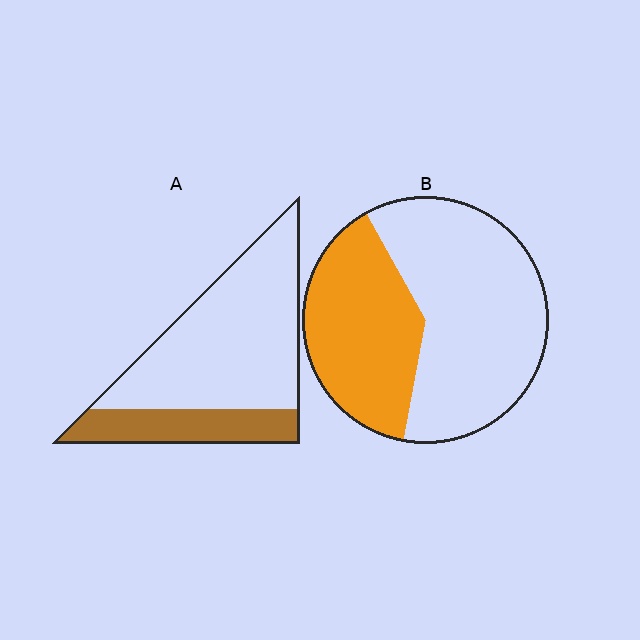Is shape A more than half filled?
No.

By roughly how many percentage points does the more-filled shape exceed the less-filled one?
By roughly 15 percentage points (B over A).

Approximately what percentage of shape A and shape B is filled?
A is approximately 25% and B is approximately 40%.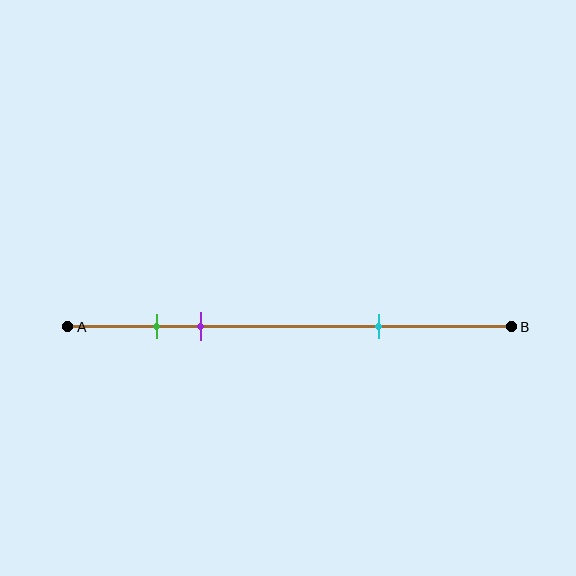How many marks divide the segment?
There are 3 marks dividing the segment.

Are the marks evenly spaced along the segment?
No, the marks are not evenly spaced.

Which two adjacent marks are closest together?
The green and purple marks are the closest adjacent pair.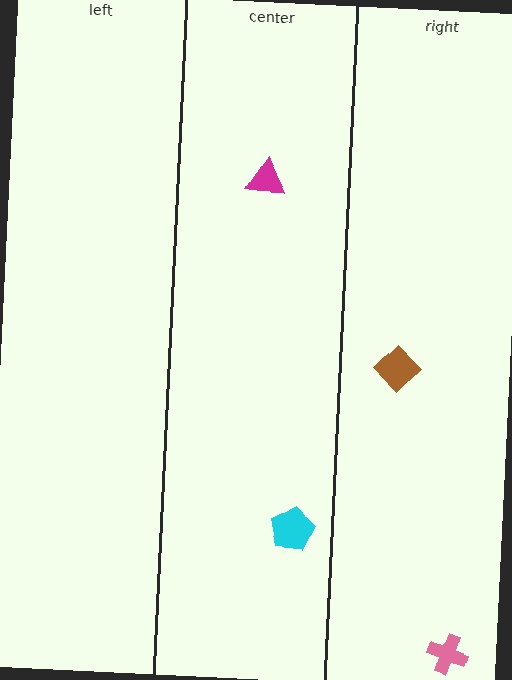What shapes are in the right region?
The pink cross, the brown diamond.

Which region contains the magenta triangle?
The center region.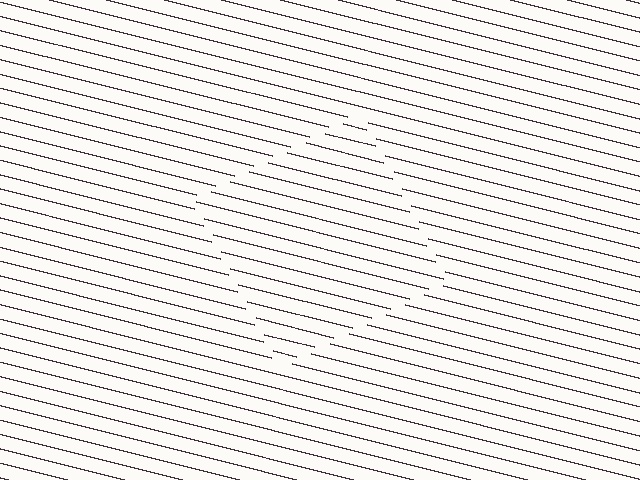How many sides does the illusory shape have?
4 sides — the line-ends trace a square.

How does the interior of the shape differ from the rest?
The interior of the shape contains the same grating, shifted by half a period — the contour is defined by the phase discontinuity where line-ends from the inner and outer gratings abut.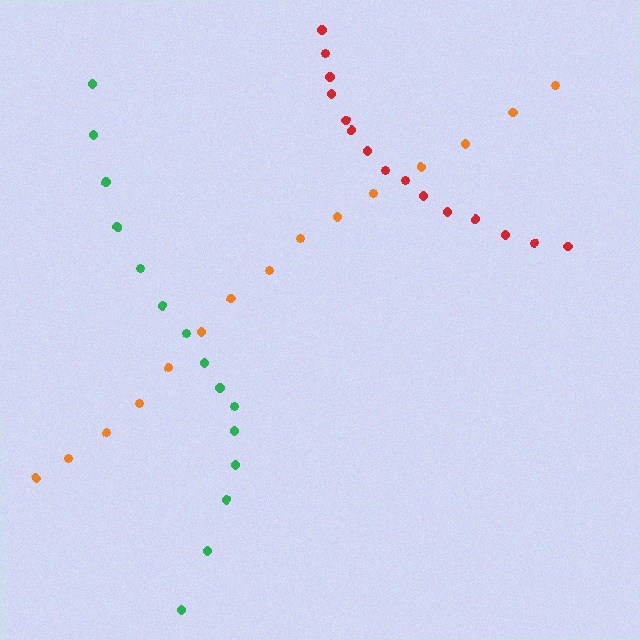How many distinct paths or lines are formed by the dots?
There are 3 distinct paths.